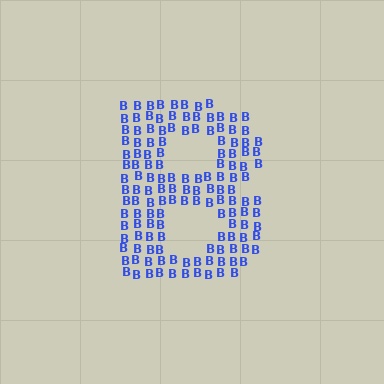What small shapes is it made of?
It is made of small letter B's.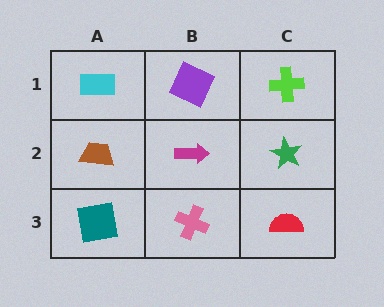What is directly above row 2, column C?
A lime cross.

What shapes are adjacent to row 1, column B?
A magenta arrow (row 2, column B), a cyan rectangle (row 1, column A), a lime cross (row 1, column C).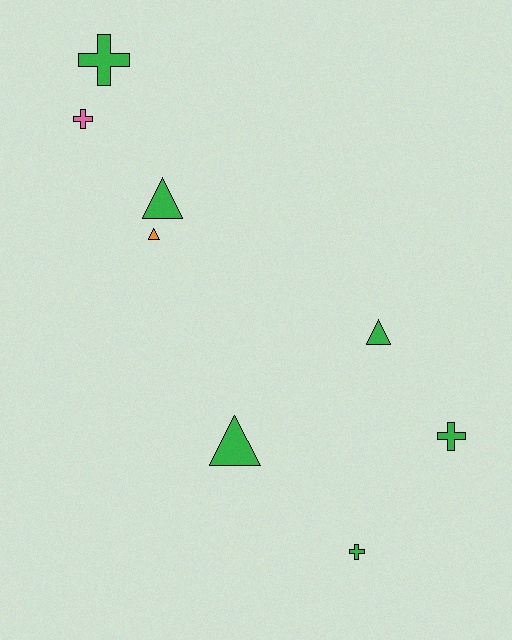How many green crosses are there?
There are 3 green crosses.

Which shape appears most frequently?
Cross, with 4 objects.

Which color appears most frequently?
Green, with 6 objects.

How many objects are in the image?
There are 8 objects.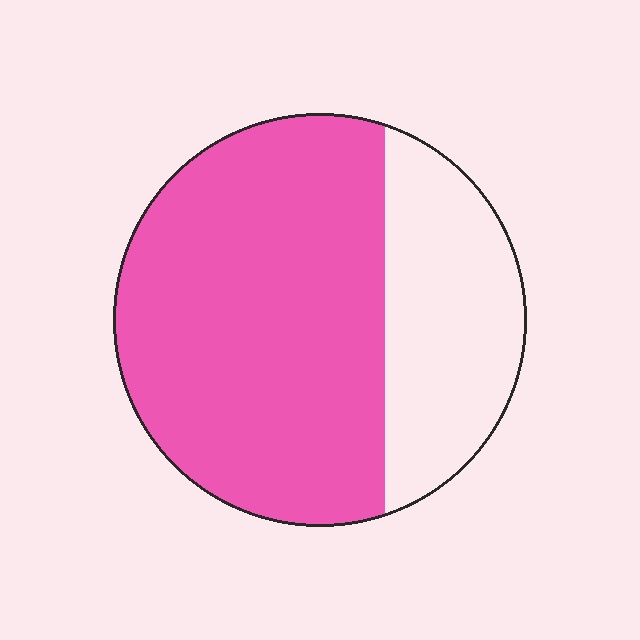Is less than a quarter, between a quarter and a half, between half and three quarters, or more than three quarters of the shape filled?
Between half and three quarters.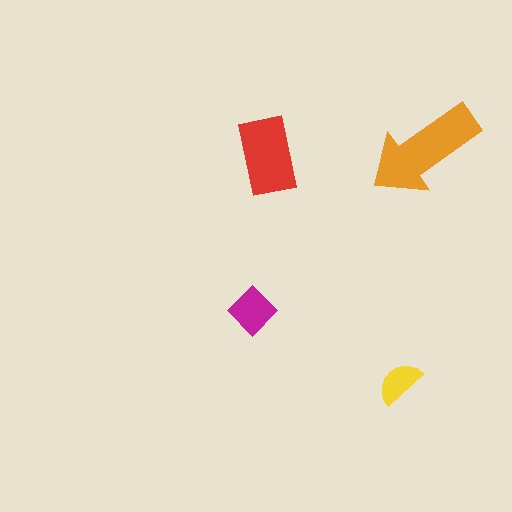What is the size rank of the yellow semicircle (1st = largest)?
4th.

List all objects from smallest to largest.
The yellow semicircle, the magenta diamond, the red rectangle, the orange arrow.